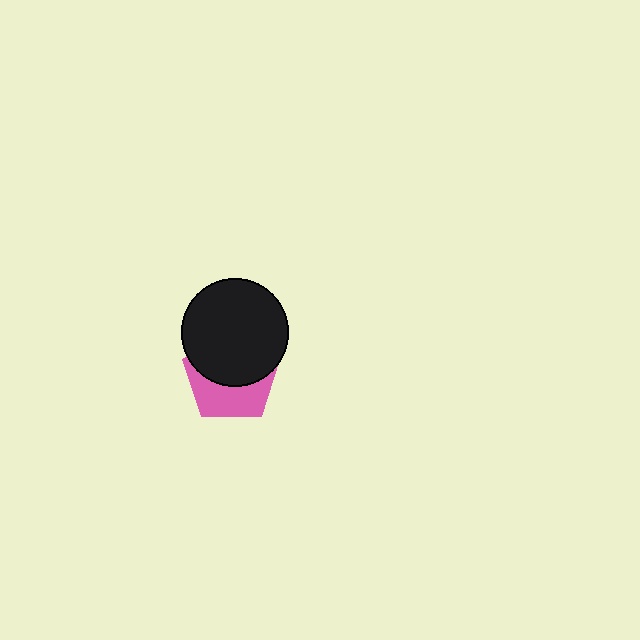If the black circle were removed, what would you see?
You would see the complete pink pentagon.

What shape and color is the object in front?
The object in front is a black circle.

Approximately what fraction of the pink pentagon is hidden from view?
Roughly 56% of the pink pentagon is hidden behind the black circle.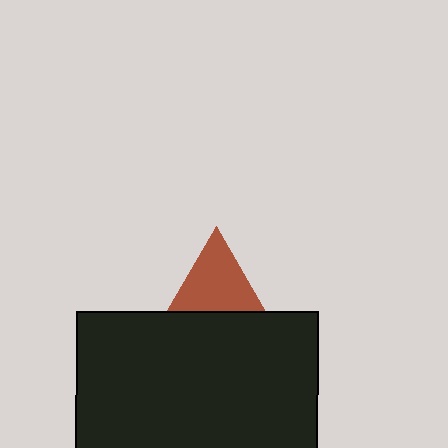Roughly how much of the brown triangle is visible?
About half of it is visible (roughly 50%).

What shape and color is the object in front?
The object in front is a black rectangle.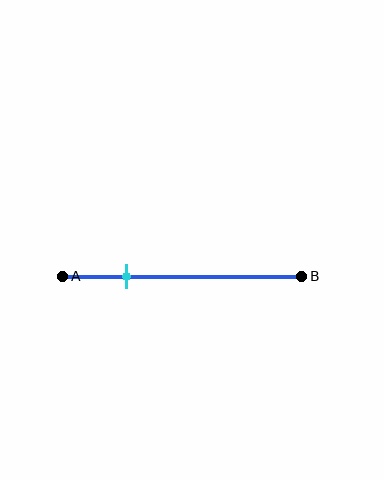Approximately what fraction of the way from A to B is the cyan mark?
The cyan mark is approximately 25% of the way from A to B.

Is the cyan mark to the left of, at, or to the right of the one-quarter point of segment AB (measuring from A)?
The cyan mark is approximately at the one-quarter point of segment AB.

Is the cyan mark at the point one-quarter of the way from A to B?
Yes, the mark is approximately at the one-quarter point.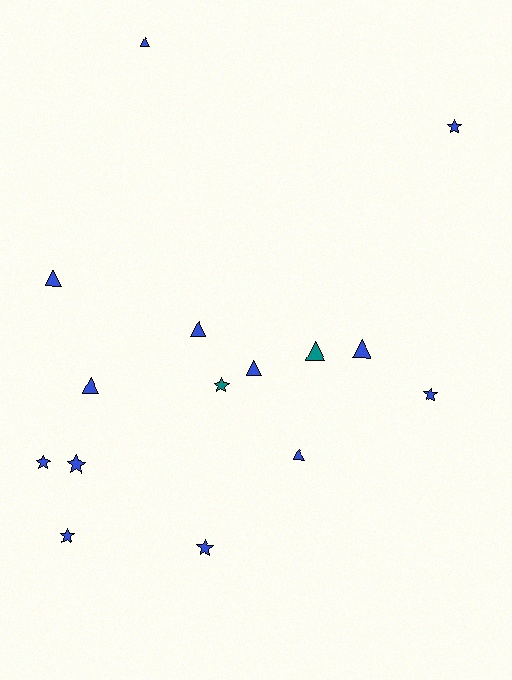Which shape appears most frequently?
Triangle, with 8 objects.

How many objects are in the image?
There are 15 objects.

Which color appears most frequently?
Blue, with 13 objects.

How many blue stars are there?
There are 6 blue stars.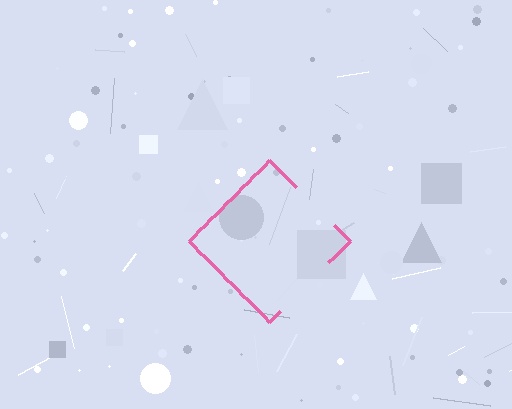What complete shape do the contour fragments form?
The contour fragments form a diamond.